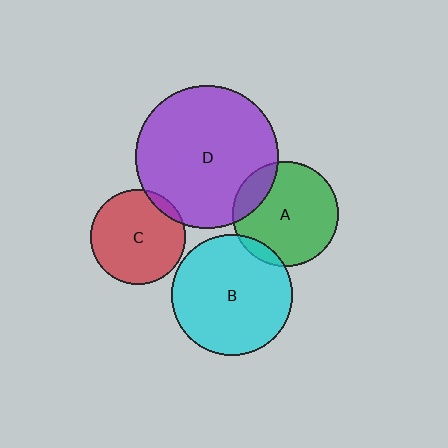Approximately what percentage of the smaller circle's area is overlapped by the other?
Approximately 5%.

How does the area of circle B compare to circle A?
Approximately 1.3 times.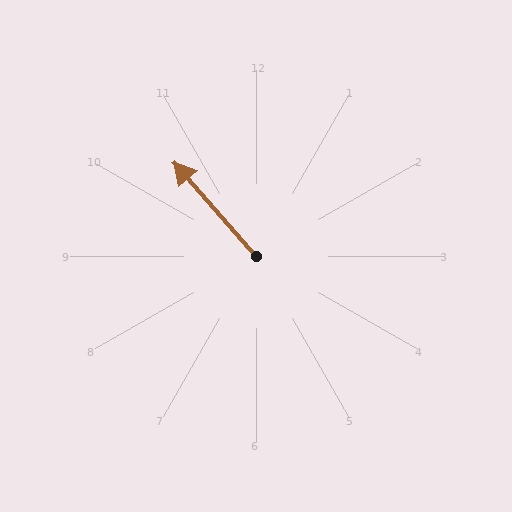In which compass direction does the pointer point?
Northwest.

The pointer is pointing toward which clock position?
Roughly 11 o'clock.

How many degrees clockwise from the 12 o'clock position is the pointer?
Approximately 319 degrees.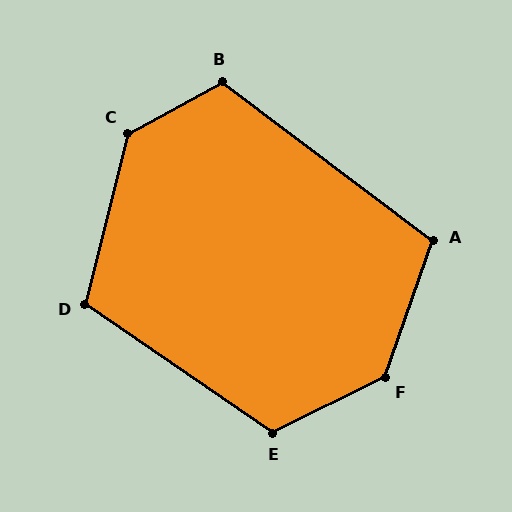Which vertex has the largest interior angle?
F, at approximately 135 degrees.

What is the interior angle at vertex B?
Approximately 114 degrees (obtuse).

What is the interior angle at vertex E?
Approximately 120 degrees (obtuse).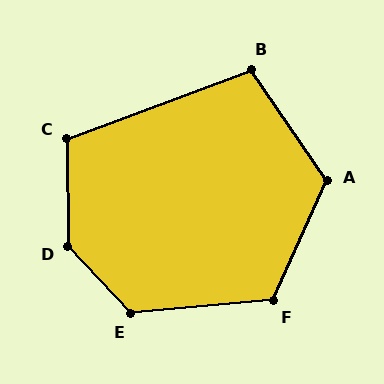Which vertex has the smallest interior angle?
B, at approximately 104 degrees.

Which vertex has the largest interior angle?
D, at approximately 137 degrees.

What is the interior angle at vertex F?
Approximately 119 degrees (obtuse).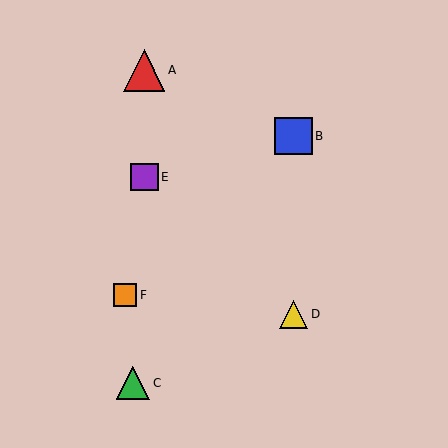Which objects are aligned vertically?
Objects B, D are aligned vertically.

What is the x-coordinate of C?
Object C is at x≈133.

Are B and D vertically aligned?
Yes, both are at x≈293.